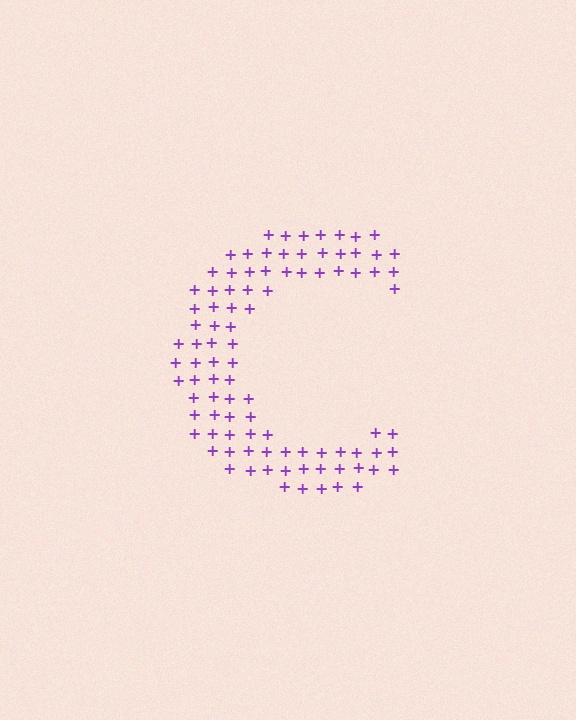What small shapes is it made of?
It is made of small plus signs.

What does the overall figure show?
The overall figure shows the letter C.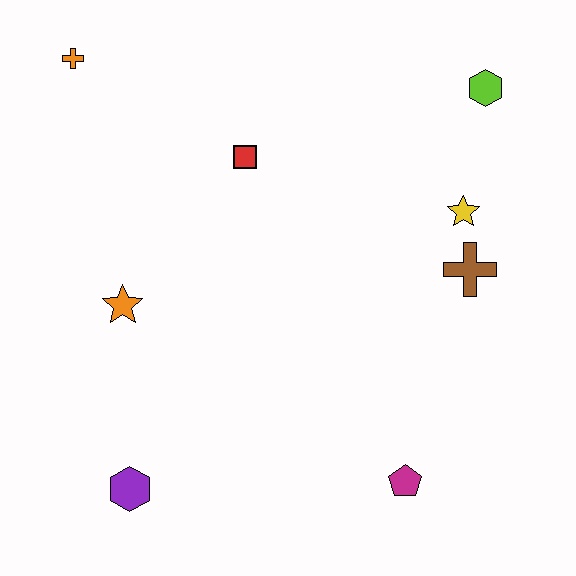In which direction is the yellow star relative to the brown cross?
The yellow star is above the brown cross.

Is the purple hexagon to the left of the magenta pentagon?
Yes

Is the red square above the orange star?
Yes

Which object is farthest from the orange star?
The lime hexagon is farthest from the orange star.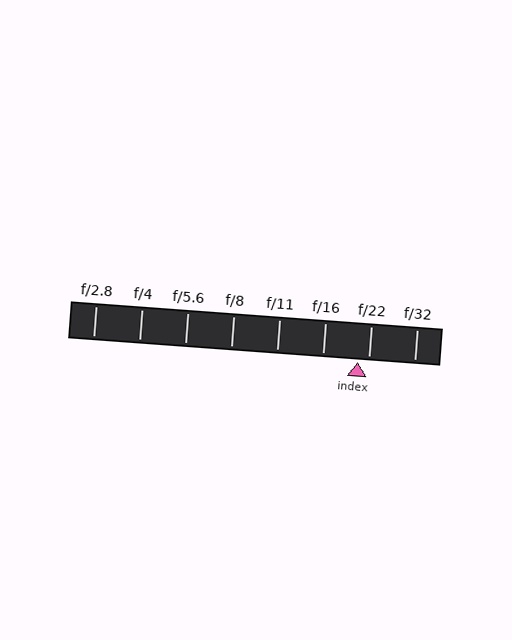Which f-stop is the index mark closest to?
The index mark is closest to f/22.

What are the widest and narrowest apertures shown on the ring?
The widest aperture shown is f/2.8 and the narrowest is f/32.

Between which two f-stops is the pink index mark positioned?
The index mark is between f/16 and f/22.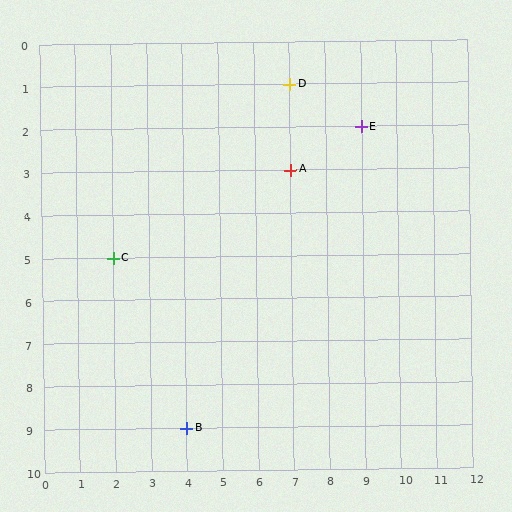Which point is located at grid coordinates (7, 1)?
Point D is at (7, 1).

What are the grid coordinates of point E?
Point E is at grid coordinates (9, 2).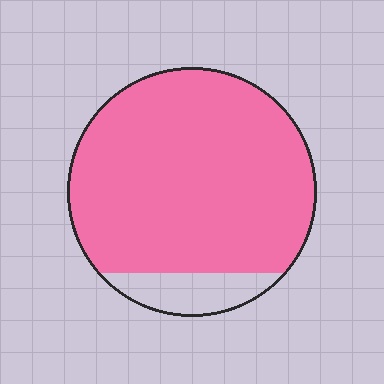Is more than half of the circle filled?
Yes.